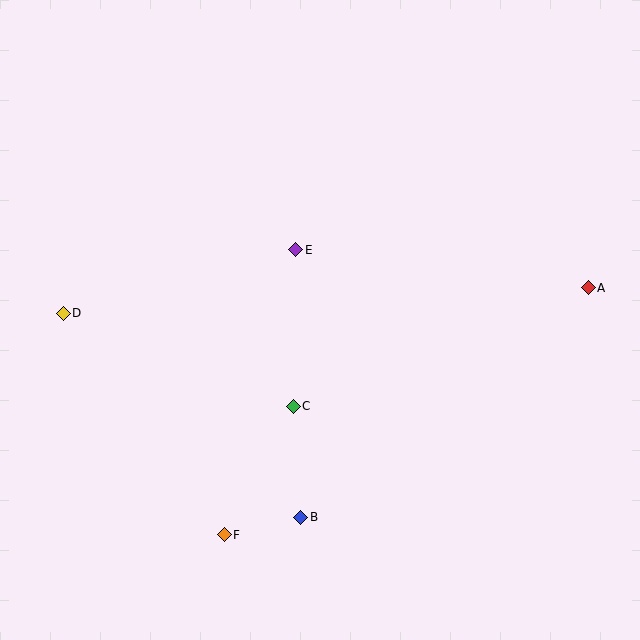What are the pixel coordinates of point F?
Point F is at (224, 535).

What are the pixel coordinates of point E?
Point E is at (296, 250).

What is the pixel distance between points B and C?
The distance between B and C is 111 pixels.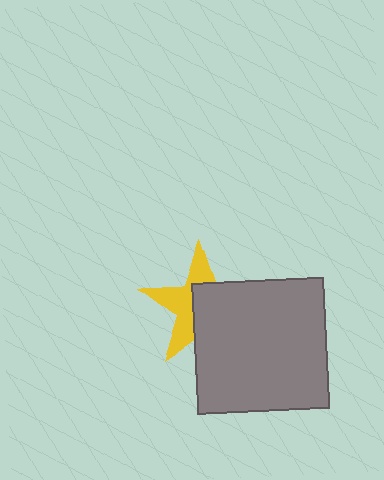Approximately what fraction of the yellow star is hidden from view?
Roughly 53% of the yellow star is hidden behind the gray square.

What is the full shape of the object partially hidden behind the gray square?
The partially hidden object is a yellow star.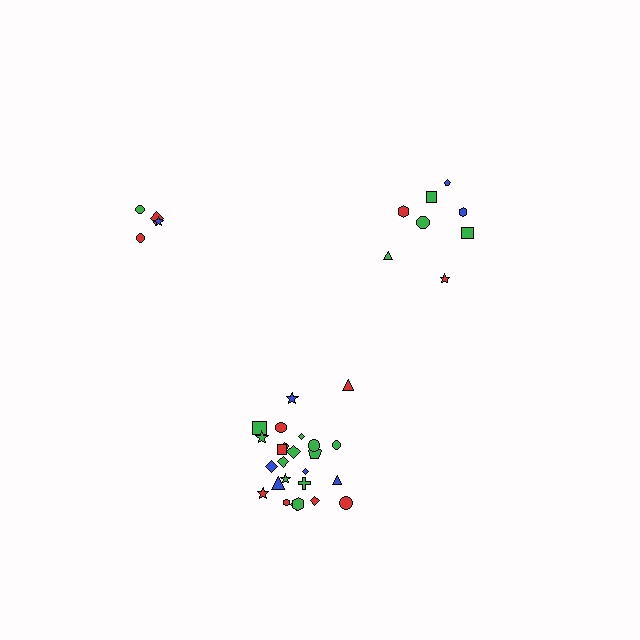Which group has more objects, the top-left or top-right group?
The top-right group.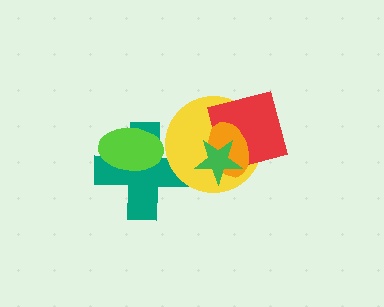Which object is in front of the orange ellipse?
The green star is in front of the orange ellipse.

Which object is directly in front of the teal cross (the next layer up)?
The yellow circle is directly in front of the teal cross.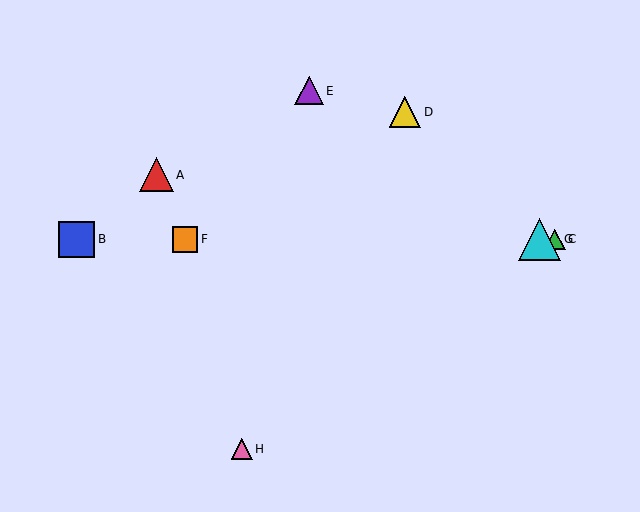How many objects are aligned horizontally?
4 objects (B, C, F, G) are aligned horizontally.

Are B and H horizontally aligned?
No, B is at y≈239 and H is at y≈449.